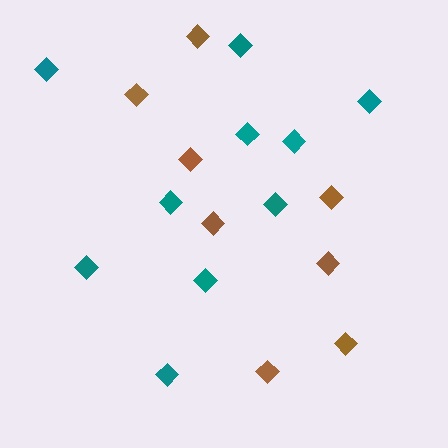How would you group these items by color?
There are 2 groups: one group of brown diamonds (8) and one group of teal diamonds (10).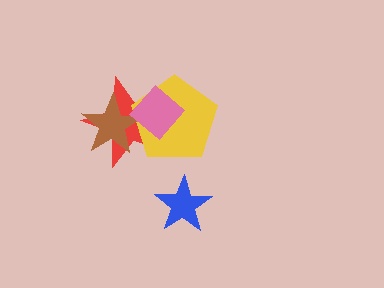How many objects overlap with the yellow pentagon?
3 objects overlap with the yellow pentagon.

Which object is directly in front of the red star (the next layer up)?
The yellow pentagon is directly in front of the red star.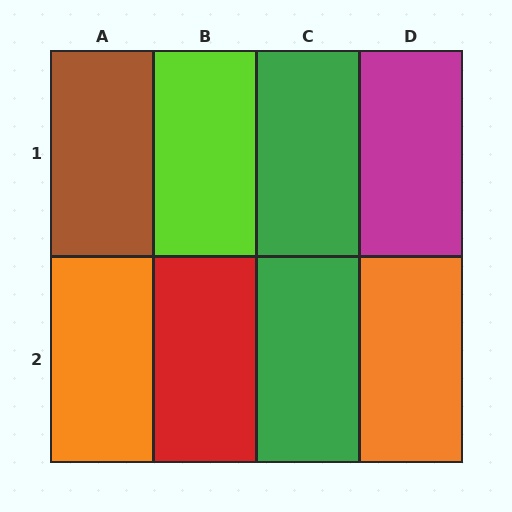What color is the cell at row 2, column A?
Orange.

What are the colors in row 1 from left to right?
Brown, lime, green, magenta.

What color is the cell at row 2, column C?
Green.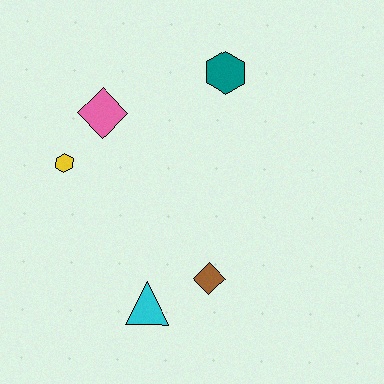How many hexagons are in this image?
There are 2 hexagons.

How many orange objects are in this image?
There are no orange objects.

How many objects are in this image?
There are 5 objects.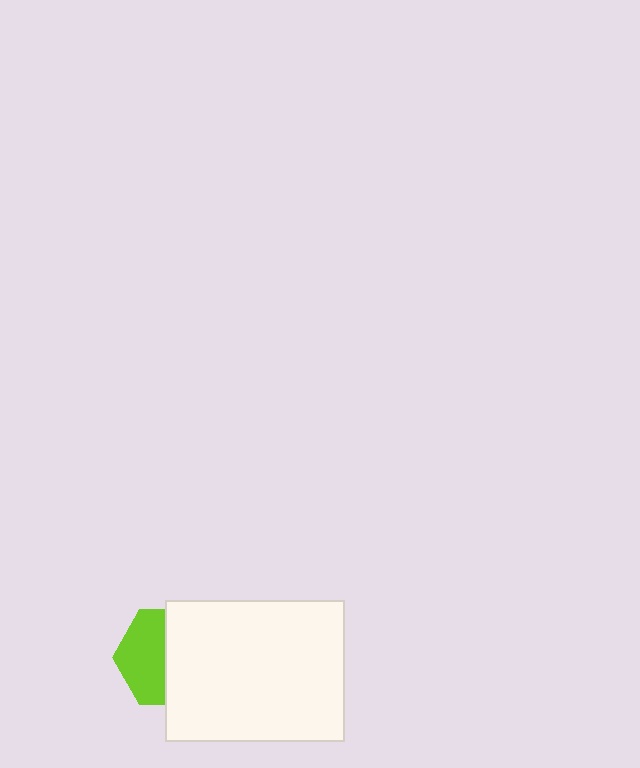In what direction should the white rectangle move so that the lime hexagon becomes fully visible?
The white rectangle should move right. That is the shortest direction to clear the overlap and leave the lime hexagon fully visible.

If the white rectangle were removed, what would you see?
You would see the complete lime hexagon.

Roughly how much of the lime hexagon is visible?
About half of it is visible (roughly 48%).